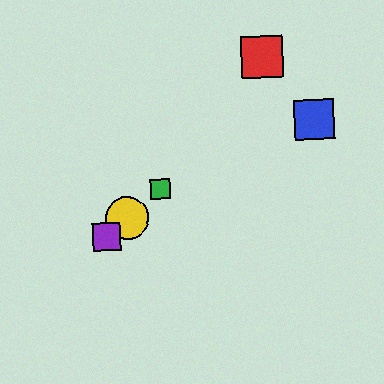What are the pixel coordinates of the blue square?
The blue square is at (314, 120).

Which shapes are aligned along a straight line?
The green square, the yellow circle, the purple square are aligned along a straight line.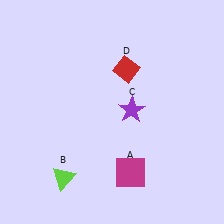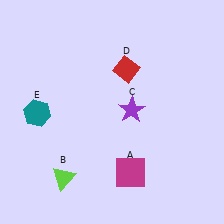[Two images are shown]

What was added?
A teal hexagon (E) was added in Image 2.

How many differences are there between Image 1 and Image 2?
There is 1 difference between the two images.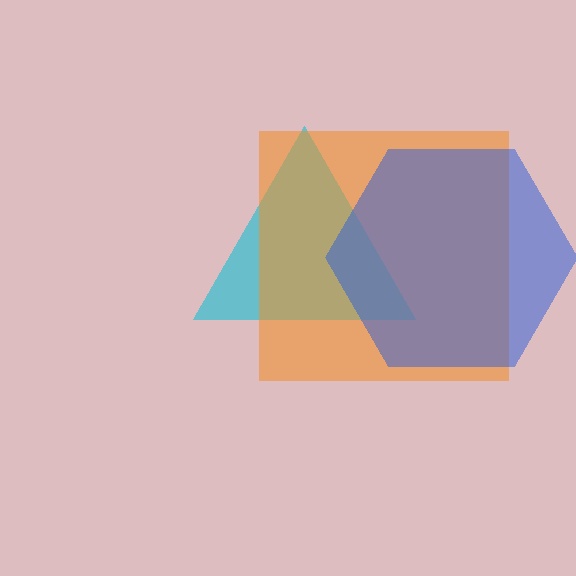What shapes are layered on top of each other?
The layered shapes are: a cyan triangle, an orange square, a blue hexagon.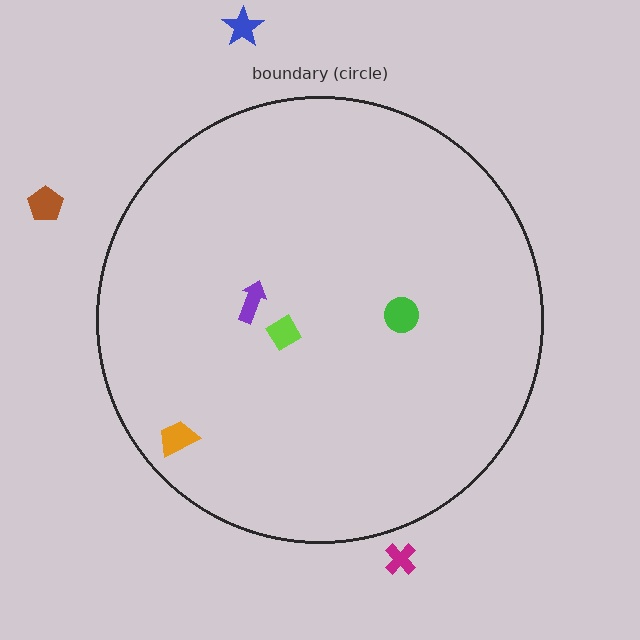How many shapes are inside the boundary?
4 inside, 3 outside.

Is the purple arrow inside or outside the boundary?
Inside.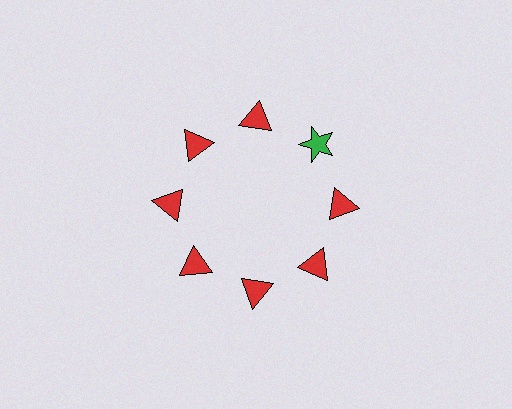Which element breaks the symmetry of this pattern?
The green star at roughly the 2 o'clock position breaks the symmetry. All other shapes are red triangles.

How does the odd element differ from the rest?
It differs in both color (green instead of red) and shape (star instead of triangle).